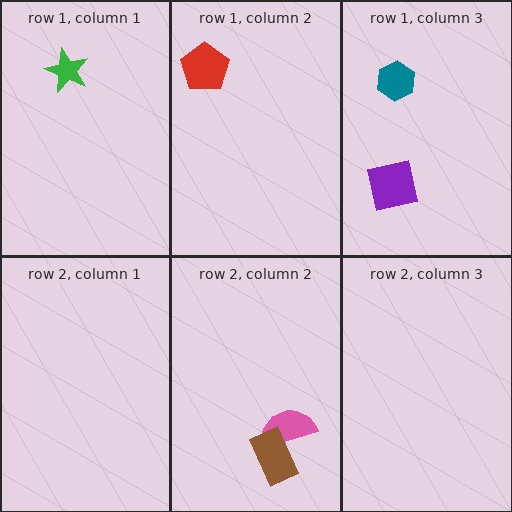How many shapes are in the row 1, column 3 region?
2.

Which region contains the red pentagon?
The row 1, column 2 region.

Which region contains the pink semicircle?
The row 2, column 2 region.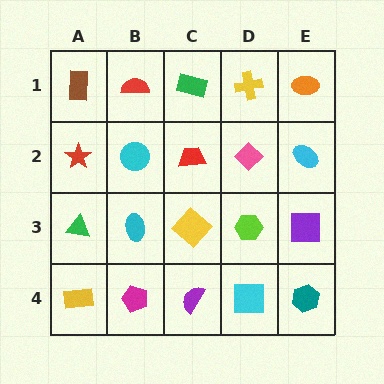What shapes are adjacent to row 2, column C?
A green rectangle (row 1, column C), a yellow diamond (row 3, column C), a cyan circle (row 2, column B), a pink diamond (row 2, column D).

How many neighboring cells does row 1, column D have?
3.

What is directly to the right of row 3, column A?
A cyan ellipse.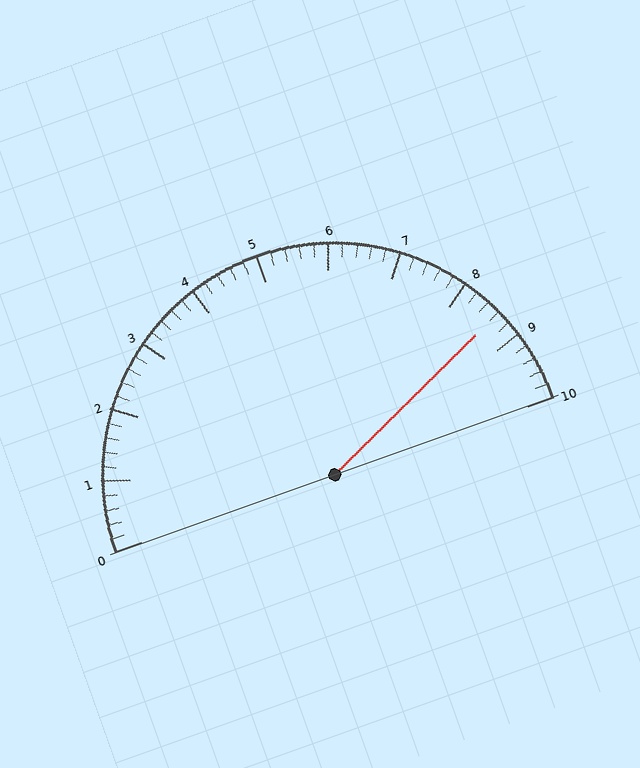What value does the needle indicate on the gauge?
The needle indicates approximately 8.6.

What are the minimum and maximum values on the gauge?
The gauge ranges from 0 to 10.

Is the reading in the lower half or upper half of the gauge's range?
The reading is in the upper half of the range (0 to 10).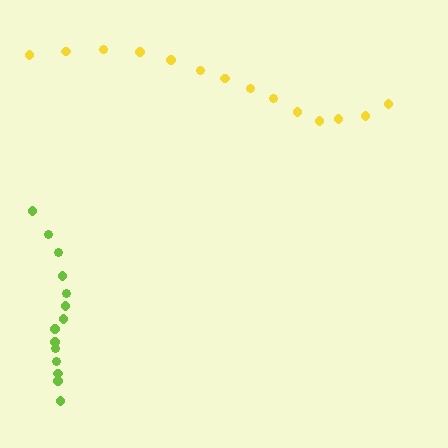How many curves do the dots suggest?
There are 2 distinct paths.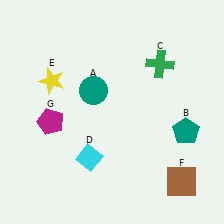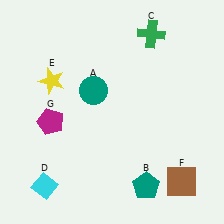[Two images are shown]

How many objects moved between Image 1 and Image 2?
3 objects moved between the two images.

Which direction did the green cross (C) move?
The green cross (C) moved up.